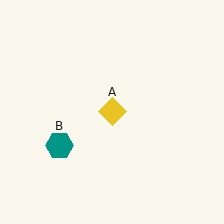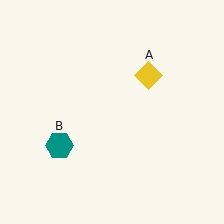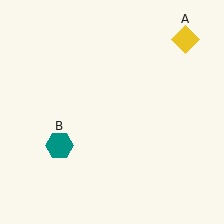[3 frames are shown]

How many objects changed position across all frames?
1 object changed position: yellow diamond (object A).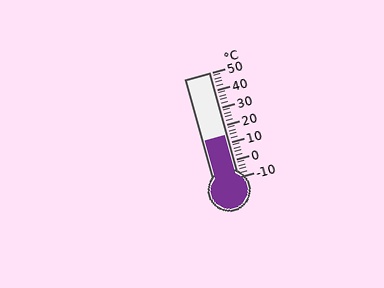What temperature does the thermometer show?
The thermometer shows approximately 14°C.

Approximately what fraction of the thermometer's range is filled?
The thermometer is filled to approximately 40% of its range.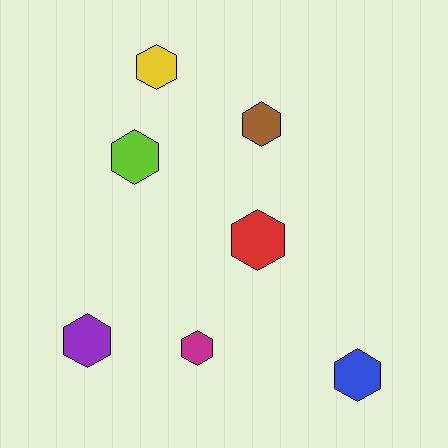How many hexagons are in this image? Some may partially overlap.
There are 7 hexagons.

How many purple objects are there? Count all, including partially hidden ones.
There is 1 purple object.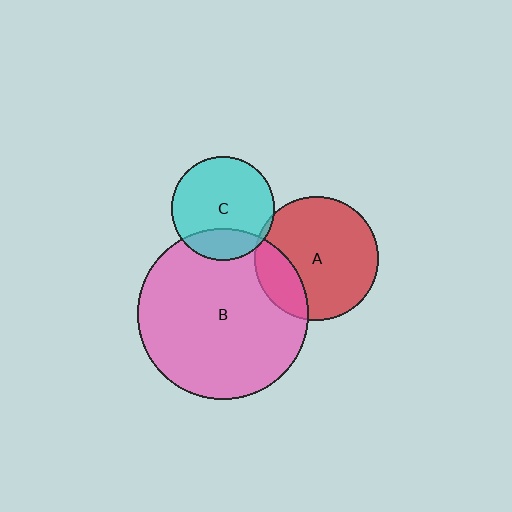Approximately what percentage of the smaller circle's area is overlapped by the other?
Approximately 20%.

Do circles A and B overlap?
Yes.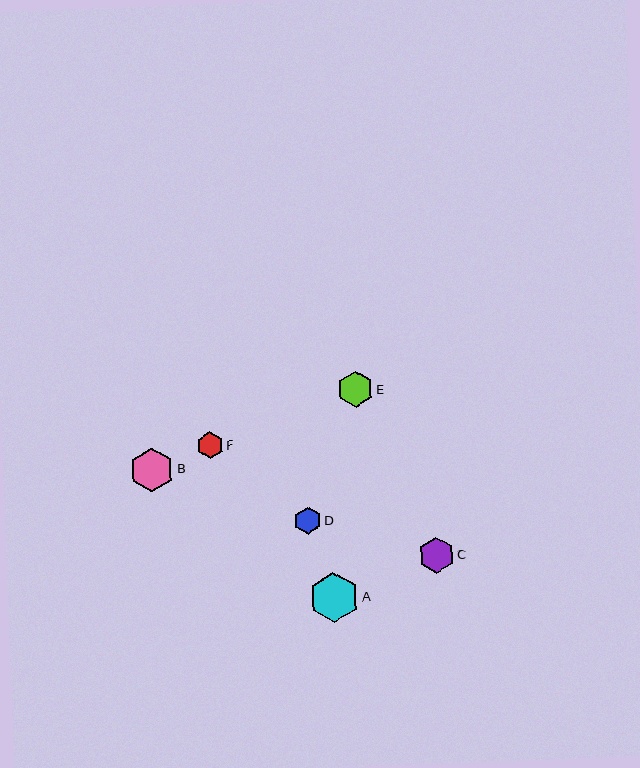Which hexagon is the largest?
Hexagon A is the largest with a size of approximately 50 pixels.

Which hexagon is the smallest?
Hexagon F is the smallest with a size of approximately 26 pixels.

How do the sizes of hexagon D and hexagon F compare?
Hexagon D and hexagon F are approximately the same size.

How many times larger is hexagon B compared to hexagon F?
Hexagon B is approximately 1.7 times the size of hexagon F.